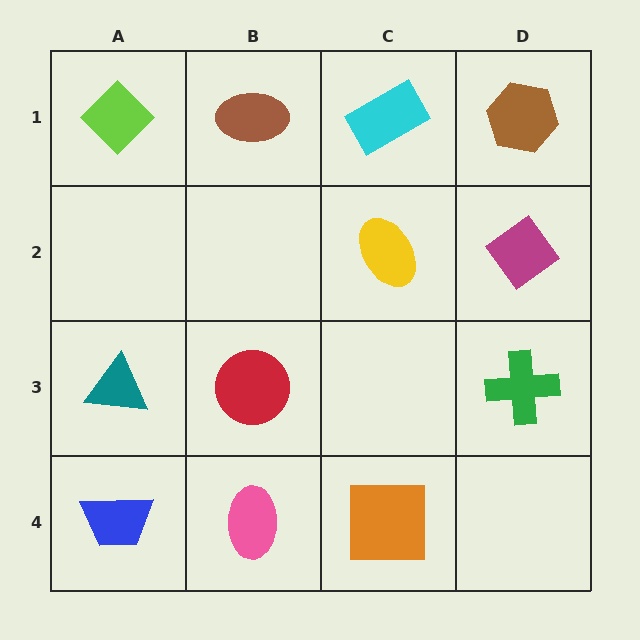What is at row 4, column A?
A blue trapezoid.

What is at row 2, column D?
A magenta diamond.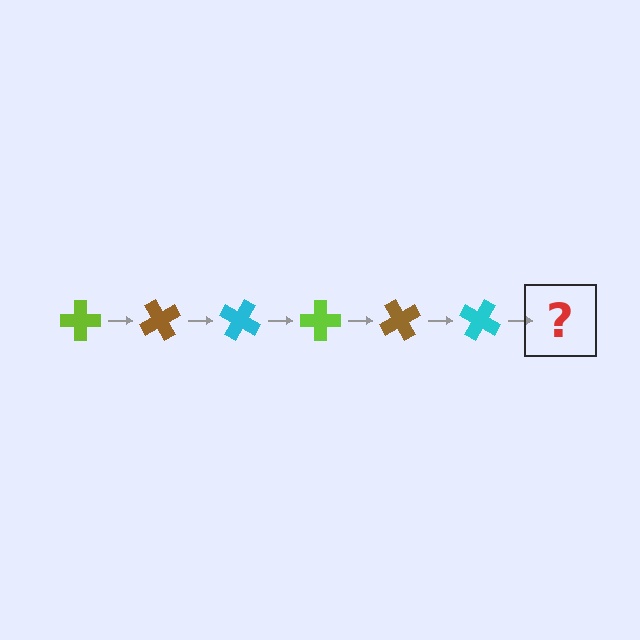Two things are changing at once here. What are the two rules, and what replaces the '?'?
The two rules are that it rotates 60 degrees each step and the color cycles through lime, brown, and cyan. The '?' should be a lime cross, rotated 360 degrees from the start.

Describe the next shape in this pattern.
It should be a lime cross, rotated 360 degrees from the start.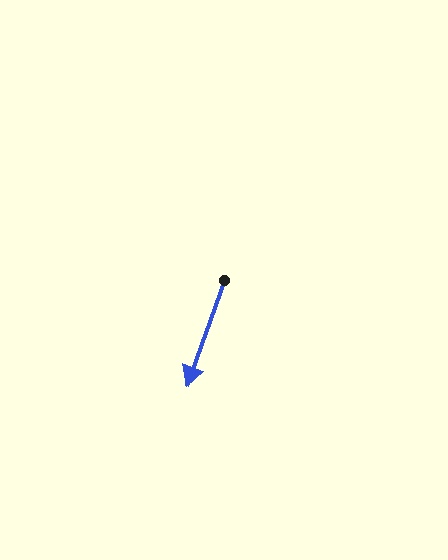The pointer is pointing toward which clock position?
Roughly 7 o'clock.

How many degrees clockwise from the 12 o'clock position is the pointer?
Approximately 199 degrees.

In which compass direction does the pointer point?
South.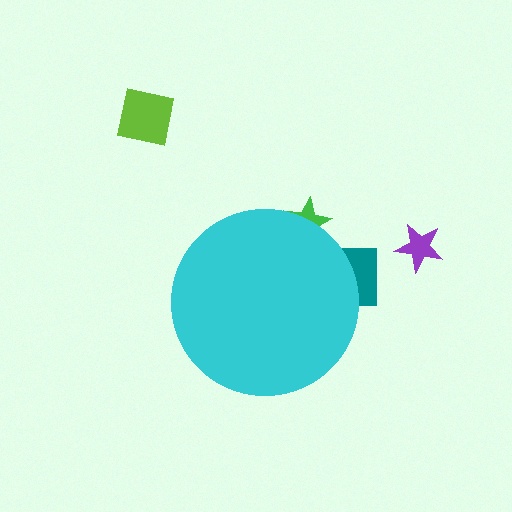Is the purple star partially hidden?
No, the purple star is fully visible.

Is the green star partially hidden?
Yes, the green star is partially hidden behind the cyan circle.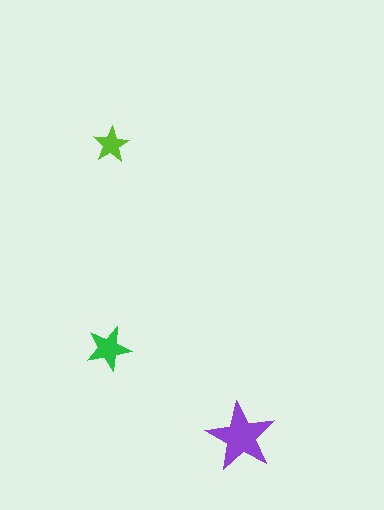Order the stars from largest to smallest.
the purple one, the green one, the lime one.